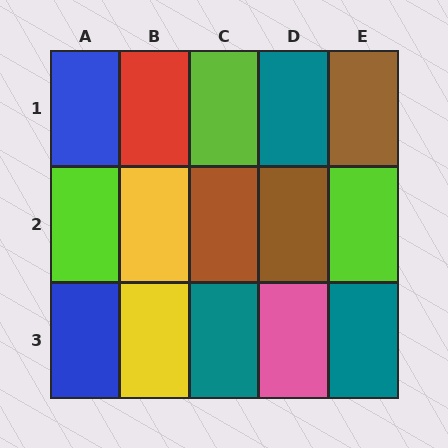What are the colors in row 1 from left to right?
Blue, red, lime, teal, brown.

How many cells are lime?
3 cells are lime.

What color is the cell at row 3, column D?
Pink.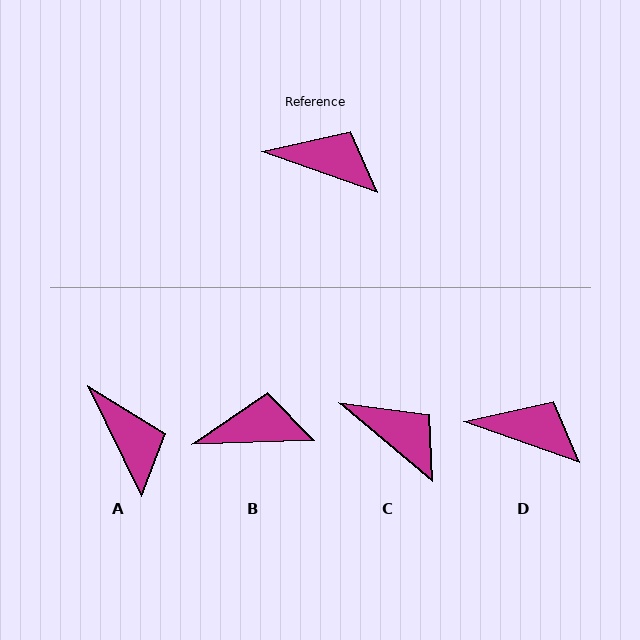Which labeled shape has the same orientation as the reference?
D.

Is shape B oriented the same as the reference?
No, it is off by about 21 degrees.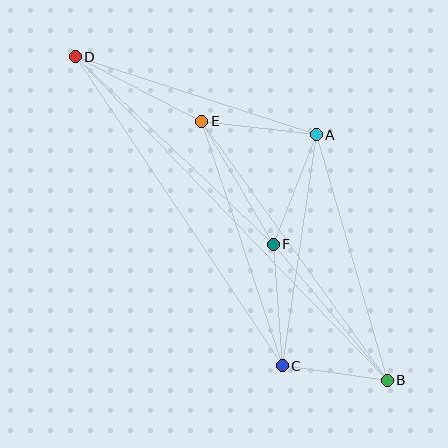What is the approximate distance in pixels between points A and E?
The distance between A and E is approximately 115 pixels.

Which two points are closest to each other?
Points B and C are closest to each other.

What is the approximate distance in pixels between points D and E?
The distance between D and E is approximately 142 pixels.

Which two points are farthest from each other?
Points B and D are farthest from each other.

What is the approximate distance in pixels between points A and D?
The distance between A and D is approximately 254 pixels.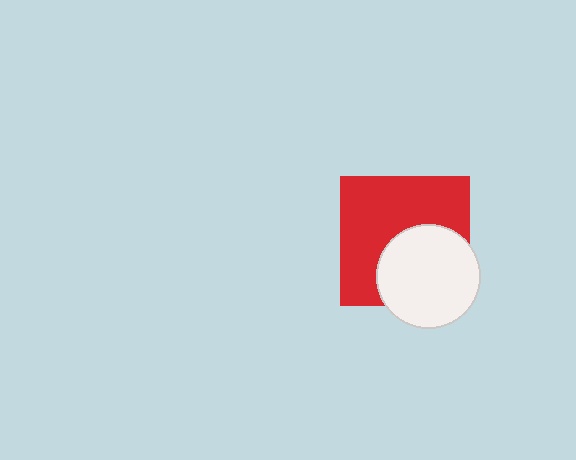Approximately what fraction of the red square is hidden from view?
Roughly 40% of the red square is hidden behind the white circle.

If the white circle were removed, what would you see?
You would see the complete red square.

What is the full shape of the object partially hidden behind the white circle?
The partially hidden object is a red square.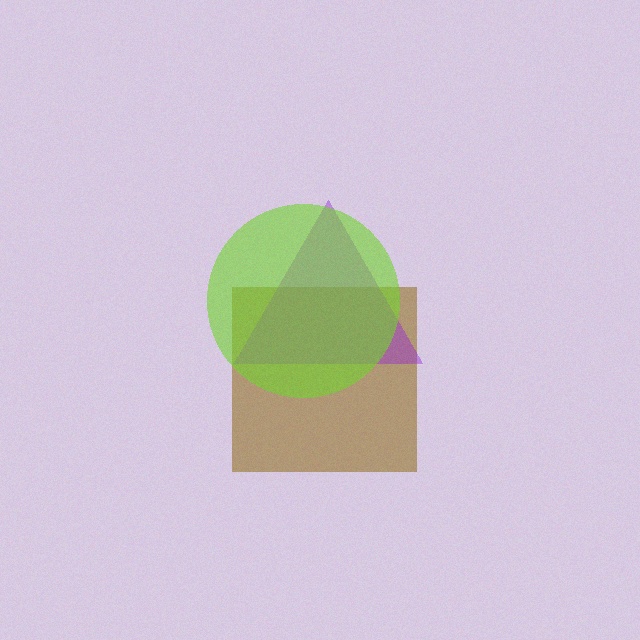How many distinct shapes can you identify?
There are 3 distinct shapes: a brown square, a purple triangle, a lime circle.